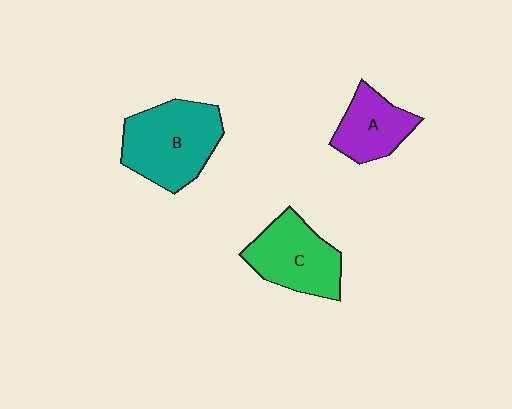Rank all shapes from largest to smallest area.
From largest to smallest: B (teal), C (green), A (purple).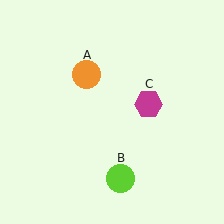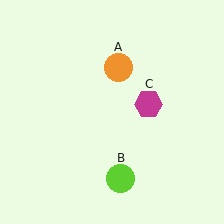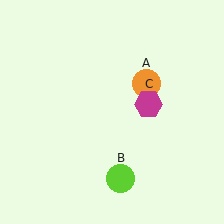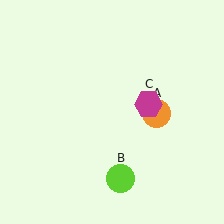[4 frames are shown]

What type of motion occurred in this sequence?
The orange circle (object A) rotated clockwise around the center of the scene.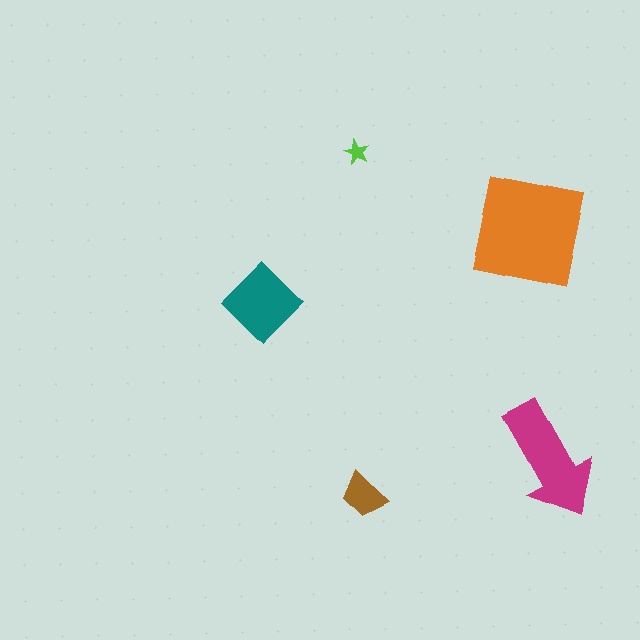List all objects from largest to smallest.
The orange square, the magenta arrow, the teal diamond, the brown trapezoid, the lime star.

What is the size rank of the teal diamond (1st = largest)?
3rd.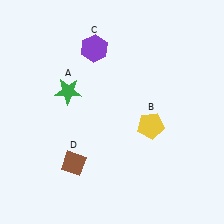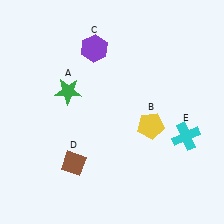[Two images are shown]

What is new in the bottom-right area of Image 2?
A cyan cross (E) was added in the bottom-right area of Image 2.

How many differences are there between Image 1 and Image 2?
There is 1 difference between the two images.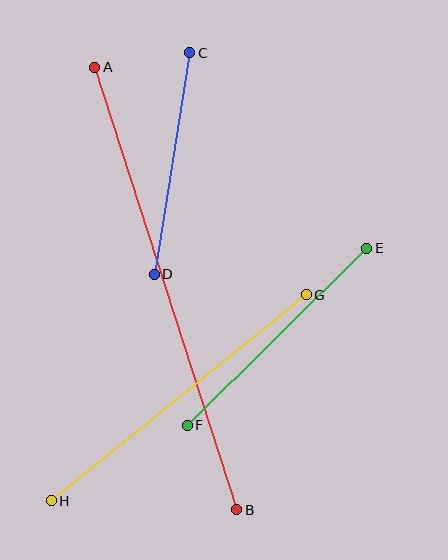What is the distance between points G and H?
The distance is approximately 328 pixels.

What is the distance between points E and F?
The distance is approximately 252 pixels.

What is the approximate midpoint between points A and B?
The midpoint is at approximately (166, 288) pixels.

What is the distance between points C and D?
The distance is approximately 224 pixels.